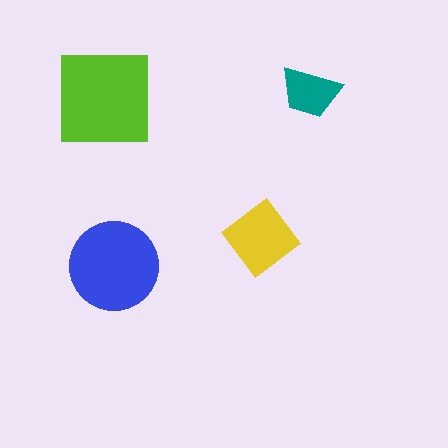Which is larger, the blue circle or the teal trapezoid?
The blue circle.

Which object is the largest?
The lime square.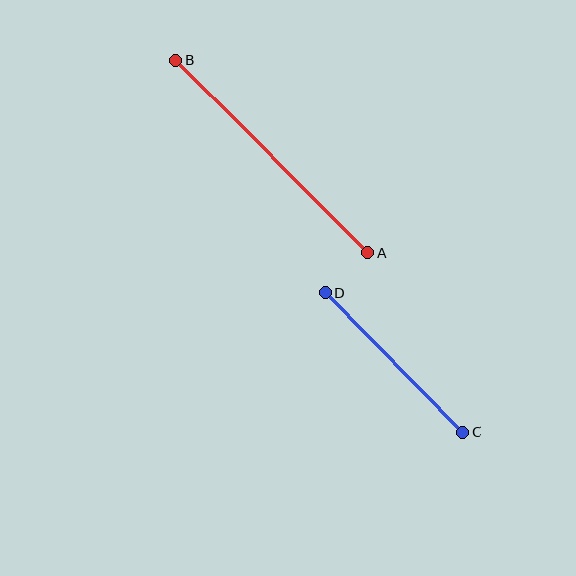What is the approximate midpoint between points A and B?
The midpoint is at approximately (272, 156) pixels.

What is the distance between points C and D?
The distance is approximately 196 pixels.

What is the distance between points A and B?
The distance is approximately 271 pixels.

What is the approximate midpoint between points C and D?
The midpoint is at approximately (394, 362) pixels.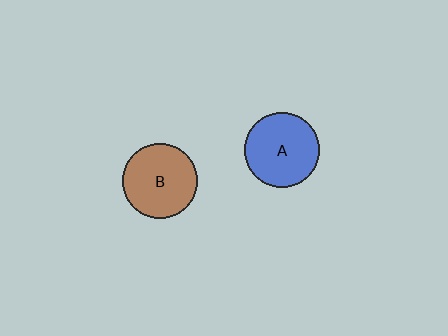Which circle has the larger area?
Circle B (brown).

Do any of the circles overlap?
No, none of the circles overlap.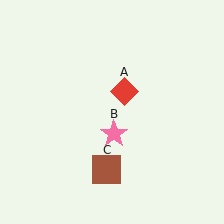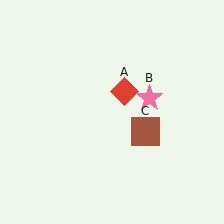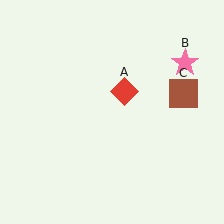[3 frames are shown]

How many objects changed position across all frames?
2 objects changed position: pink star (object B), brown square (object C).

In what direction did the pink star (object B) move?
The pink star (object B) moved up and to the right.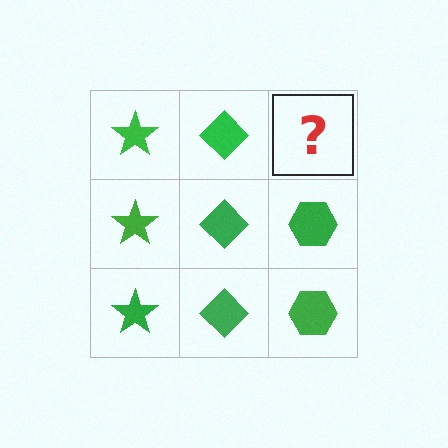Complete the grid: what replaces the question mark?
The question mark should be replaced with a green hexagon.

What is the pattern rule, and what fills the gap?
The rule is that each column has a consistent shape. The gap should be filled with a green hexagon.